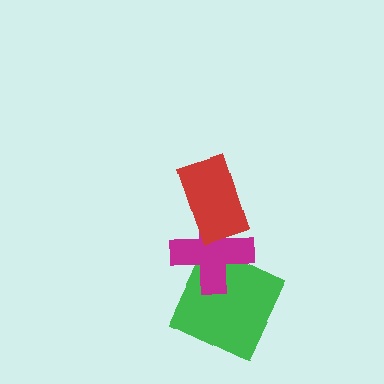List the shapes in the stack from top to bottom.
From top to bottom: the red rectangle, the magenta cross, the green square.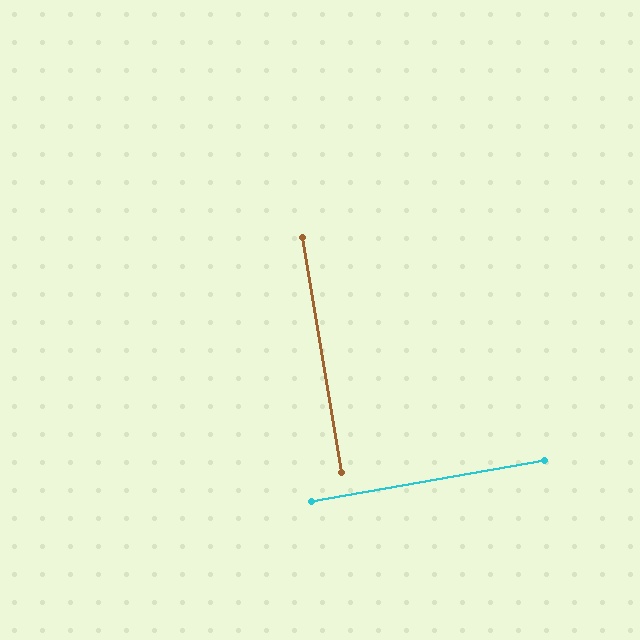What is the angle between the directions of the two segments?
Approximately 89 degrees.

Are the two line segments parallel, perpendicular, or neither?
Perpendicular — they meet at approximately 89°.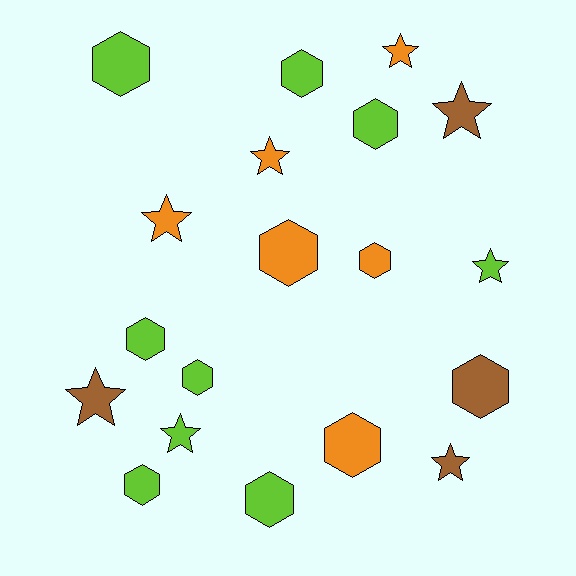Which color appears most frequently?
Lime, with 9 objects.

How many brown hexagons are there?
There is 1 brown hexagon.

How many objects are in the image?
There are 19 objects.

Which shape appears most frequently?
Hexagon, with 11 objects.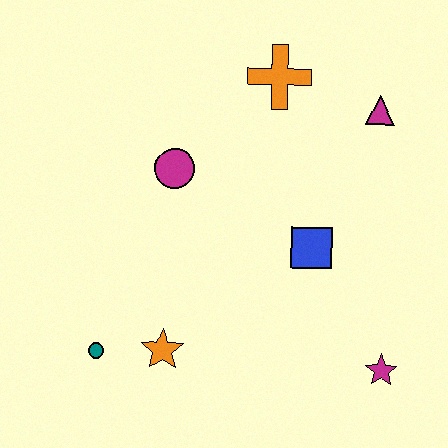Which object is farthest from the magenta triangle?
The teal circle is farthest from the magenta triangle.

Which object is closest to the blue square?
The magenta star is closest to the blue square.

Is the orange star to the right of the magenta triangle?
No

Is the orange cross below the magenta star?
No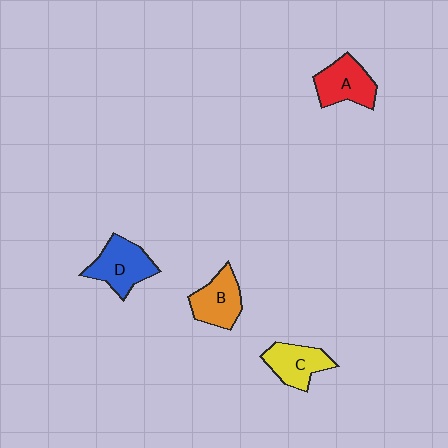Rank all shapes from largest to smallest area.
From largest to smallest: D (blue), A (red), B (orange), C (yellow).